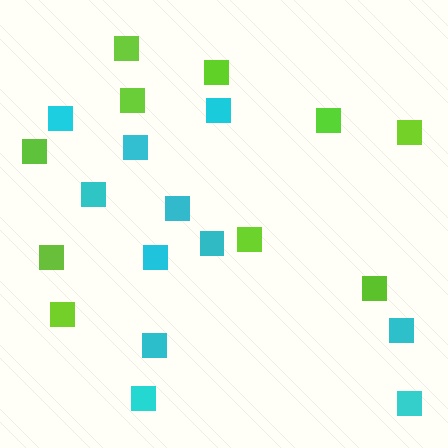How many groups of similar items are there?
There are 2 groups: one group of cyan squares (11) and one group of lime squares (10).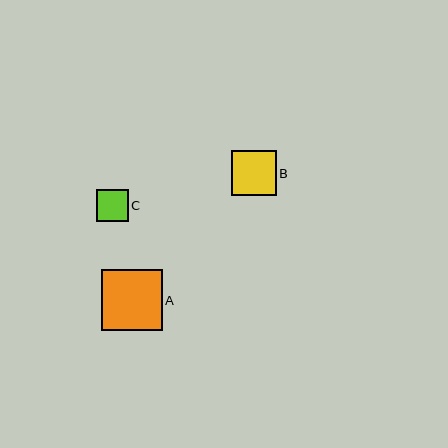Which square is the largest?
Square A is the largest with a size of approximately 61 pixels.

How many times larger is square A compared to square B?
Square A is approximately 1.4 times the size of square B.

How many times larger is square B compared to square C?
Square B is approximately 1.4 times the size of square C.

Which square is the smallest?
Square C is the smallest with a size of approximately 32 pixels.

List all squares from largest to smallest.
From largest to smallest: A, B, C.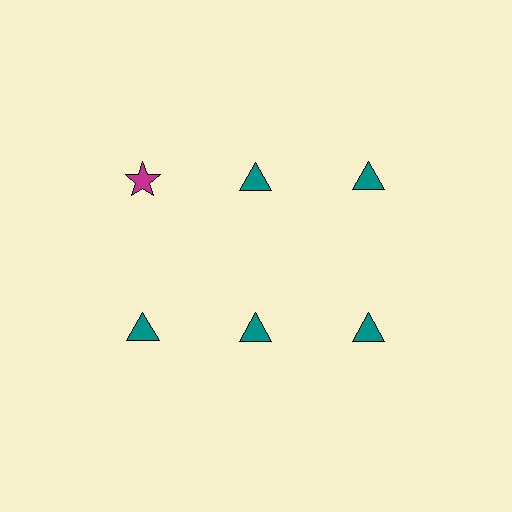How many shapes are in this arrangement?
There are 6 shapes arranged in a grid pattern.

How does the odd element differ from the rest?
It differs in both color (magenta instead of teal) and shape (star instead of triangle).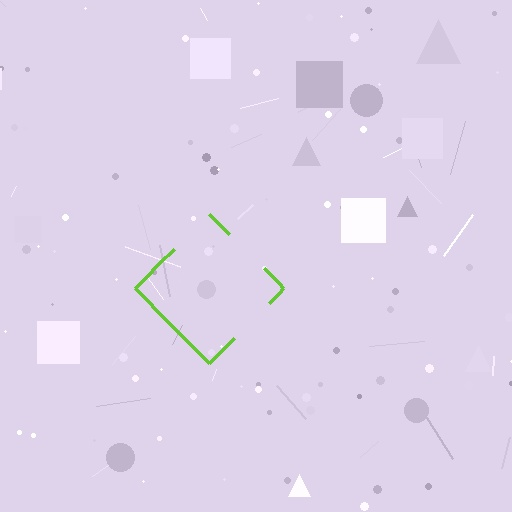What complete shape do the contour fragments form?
The contour fragments form a diamond.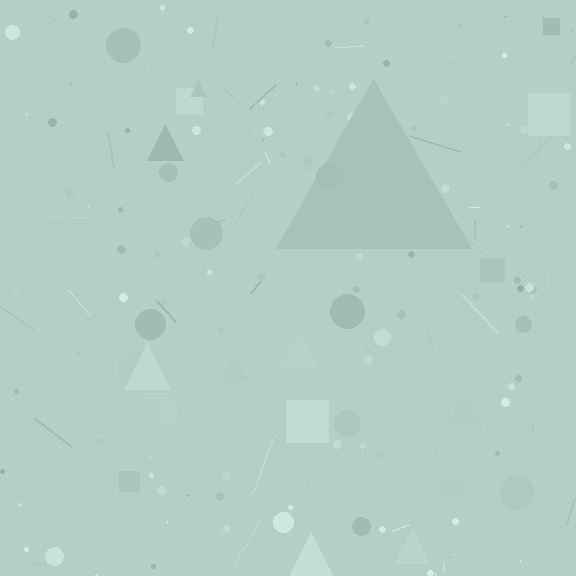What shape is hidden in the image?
A triangle is hidden in the image.